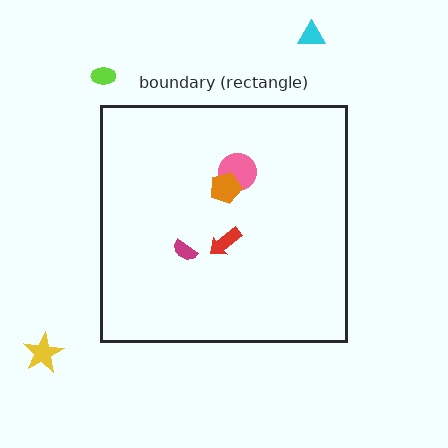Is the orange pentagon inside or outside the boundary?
Inside.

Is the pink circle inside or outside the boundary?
Inside.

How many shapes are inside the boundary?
4 inside, 3 outside.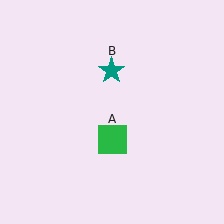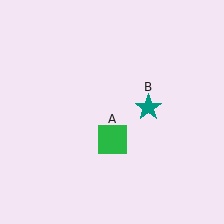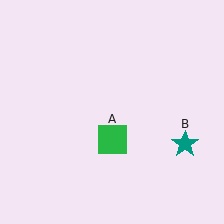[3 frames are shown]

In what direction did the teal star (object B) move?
The teal star (object B) moved down and to the right.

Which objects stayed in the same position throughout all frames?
Green square (object A) remained stationary.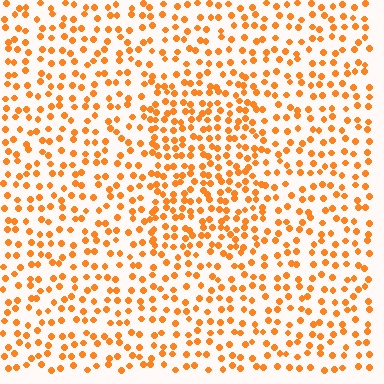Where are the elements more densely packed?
The elements are more densely packed inside the rectangle boundary.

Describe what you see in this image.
The image contains small orange elements arranged at two different densities. A rectangle-shaped region is visible where the elements are more densely packed than the surrounding area.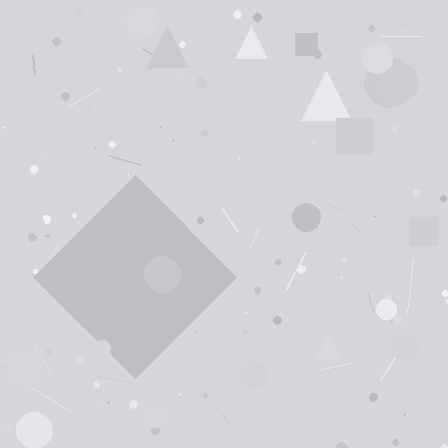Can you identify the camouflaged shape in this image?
The camouflaged shape is a diamond.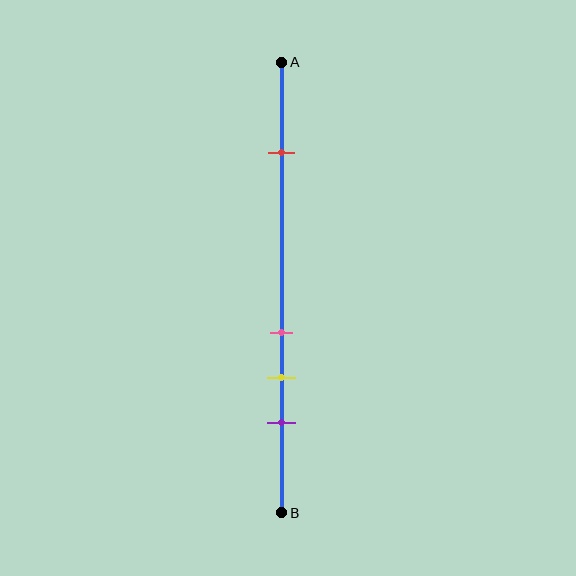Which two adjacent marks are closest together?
The pink and yellow marks are the closest adjacent pair.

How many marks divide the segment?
There are 4 marks dividing the segment.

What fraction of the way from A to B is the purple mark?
The purple mark is approximately 80% (0.8) of the way from A to B.